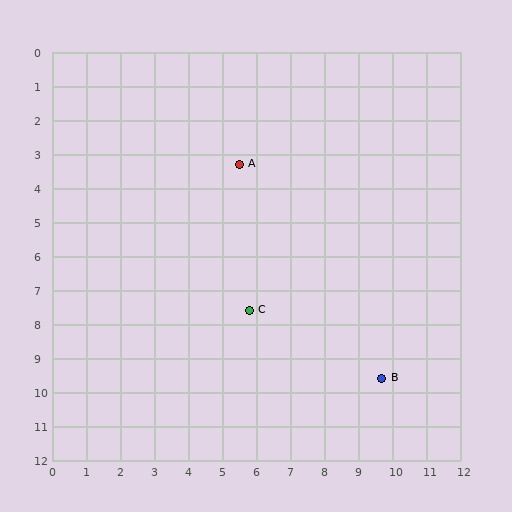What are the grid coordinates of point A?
Point A is at approximately (5.5, 3.3).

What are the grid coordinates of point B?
Point B is at approximately (9.7, 9.6).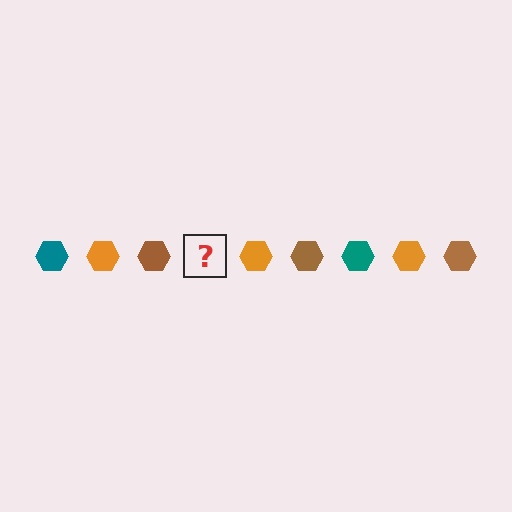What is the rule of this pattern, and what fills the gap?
The rule is that the pattern cycles through teal, orange, brown hexagons. The gap should be filled with a teal hexagon.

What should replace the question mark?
The question mark should be replaced with a teal hexagon.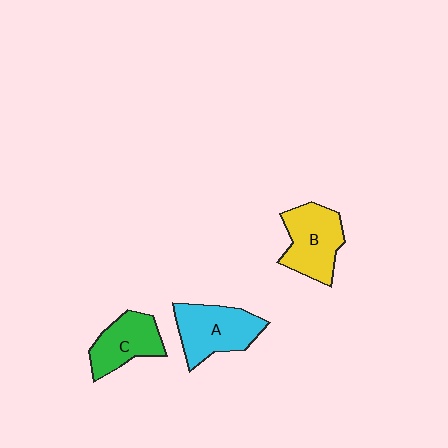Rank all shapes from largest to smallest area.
From largest to smallest: A (cyan), B (yellow), C (green).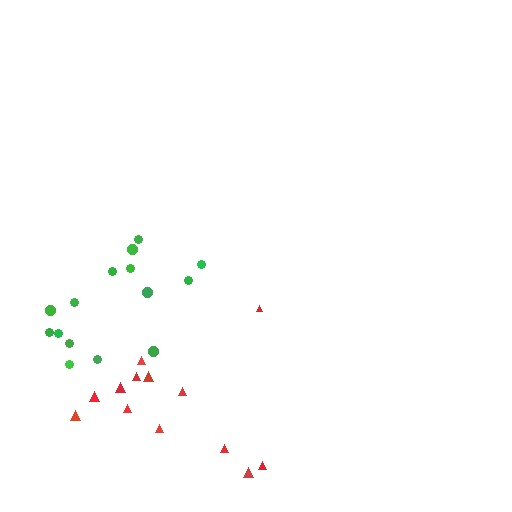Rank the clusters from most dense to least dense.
green, red.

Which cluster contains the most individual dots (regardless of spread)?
Green (15).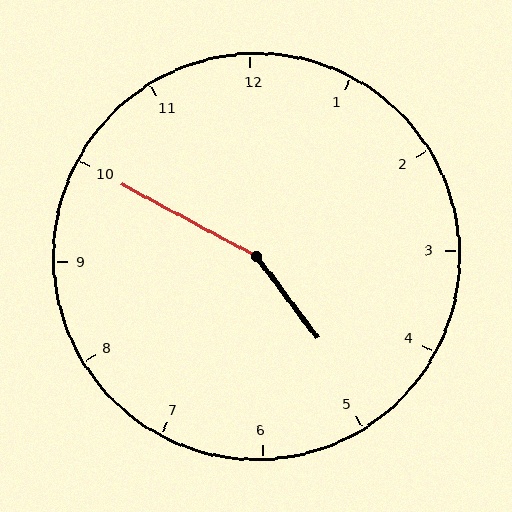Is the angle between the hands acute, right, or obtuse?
It is obtuse.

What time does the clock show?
4:50.